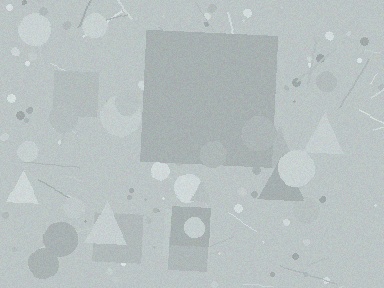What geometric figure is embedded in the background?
A square is embedded in the background.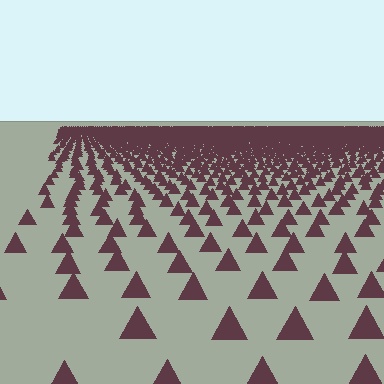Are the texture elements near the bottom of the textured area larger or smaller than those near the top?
Larger. Near the bottom, elements are closer to the viewer and appear at a bigger on-screen size.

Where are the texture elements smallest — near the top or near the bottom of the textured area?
Near the top.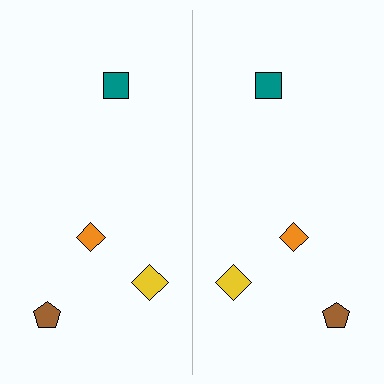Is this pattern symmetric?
Yes, this pattern has bilateral (reflection) symmetry.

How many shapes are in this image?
There are 8 shapes in this image.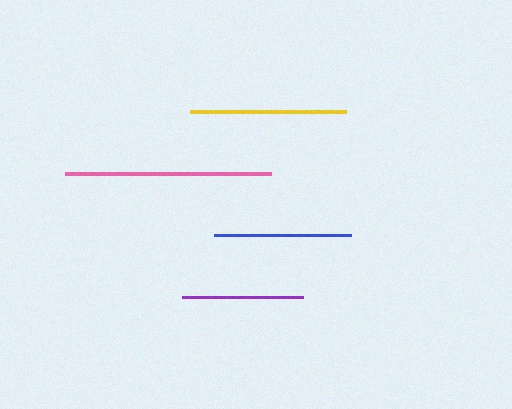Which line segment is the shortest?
The purple line is the shortest at approximately 120 pixels.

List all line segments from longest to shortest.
From longest to shortest: pink, yellow, blue, purple.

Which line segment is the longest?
The pink line is the longest at approximately 206 pixels.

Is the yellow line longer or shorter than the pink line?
The pink line is longer than the yellow line.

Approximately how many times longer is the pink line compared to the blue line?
The pink line is approximately 1.5 times the length of the blue line.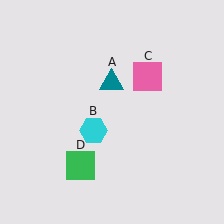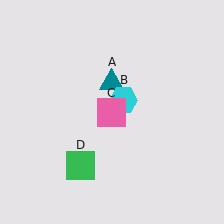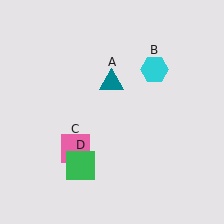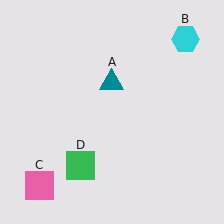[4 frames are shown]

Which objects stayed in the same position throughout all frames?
Teal triangle (object A) and green square (object D) remained stationary.